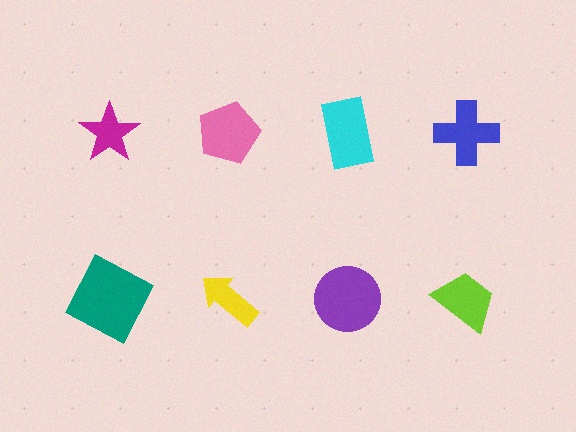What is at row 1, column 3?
A cyan rectangle.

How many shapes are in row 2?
4 shapes.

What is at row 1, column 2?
A pink pentagon.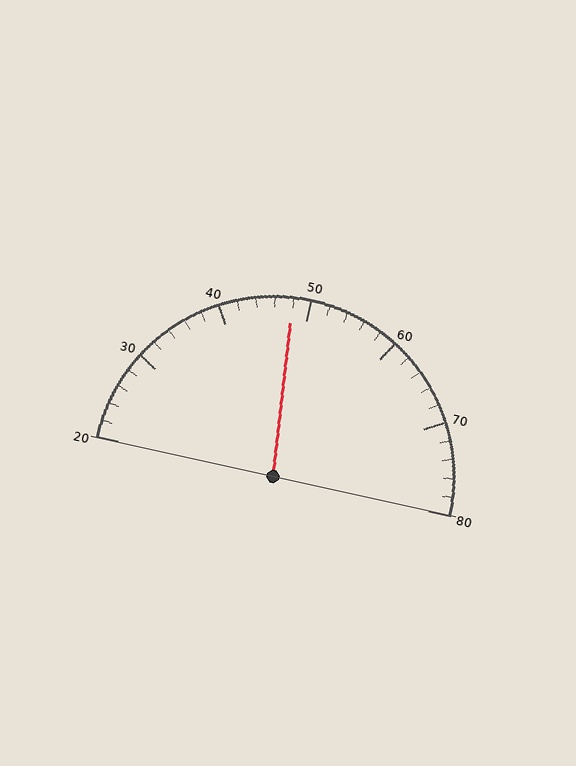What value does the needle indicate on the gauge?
The needle indicates approximately 48.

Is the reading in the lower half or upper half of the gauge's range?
The reading is in the lower half of the range (20 to 80).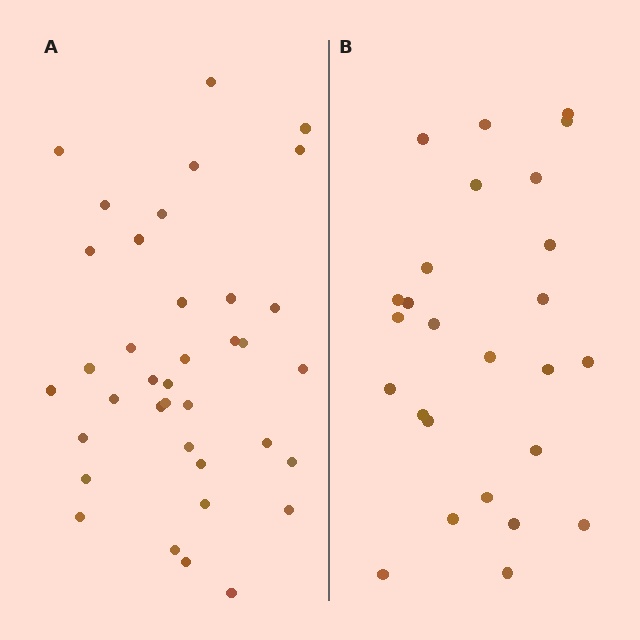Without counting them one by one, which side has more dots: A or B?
Region A (the left region) has more dots.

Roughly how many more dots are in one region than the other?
Region A has roughly 12 or so more dots than region B.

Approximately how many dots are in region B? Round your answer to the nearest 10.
About 30 dots. (The exact count is 26, which rounds to 30.)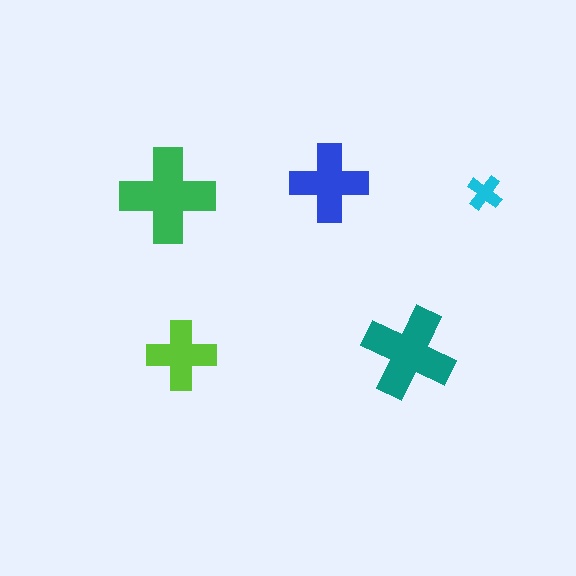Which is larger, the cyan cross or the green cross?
The green one.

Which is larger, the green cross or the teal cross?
The green one.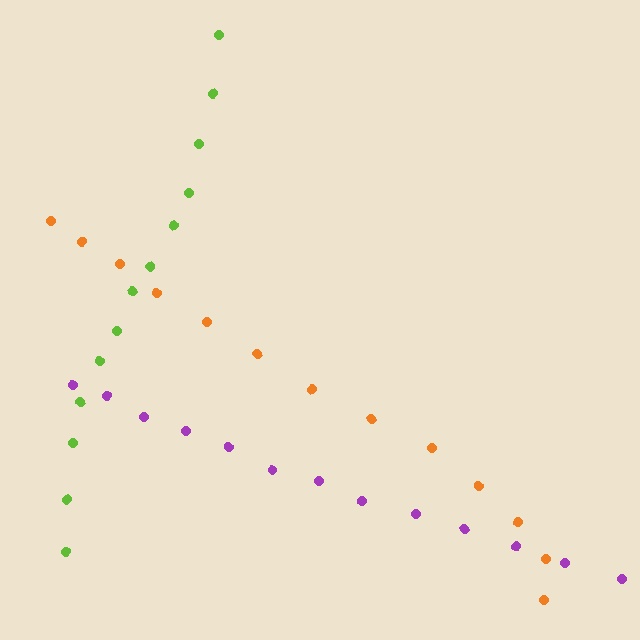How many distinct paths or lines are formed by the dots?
There are 3 distinct paths.